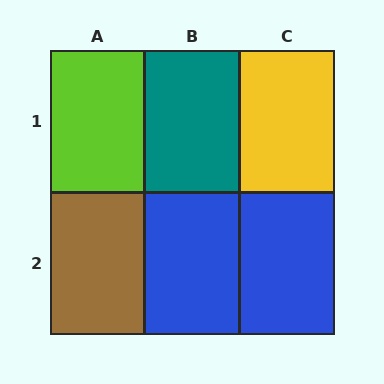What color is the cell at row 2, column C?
Blue.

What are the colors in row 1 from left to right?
Lime, teal, yellow.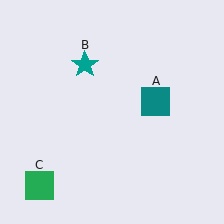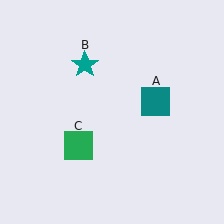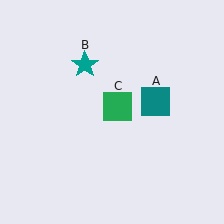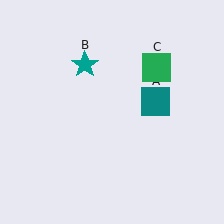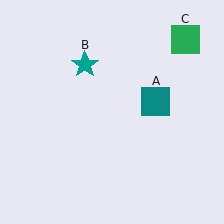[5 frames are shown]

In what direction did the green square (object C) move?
The green square (object C) moved up and to the right.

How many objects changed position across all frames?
1 object changed position: green square (object C).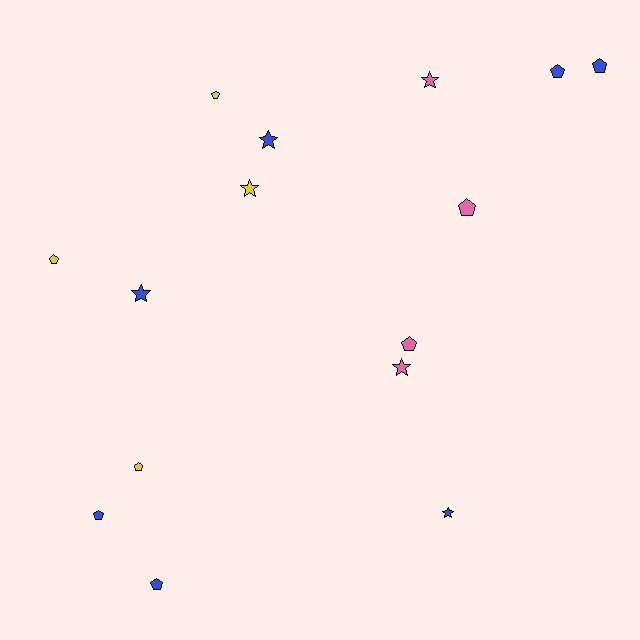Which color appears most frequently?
Blue, with 7 objects.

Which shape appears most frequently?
Pentagon, with 9 objects.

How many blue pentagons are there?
There are 4 blue pentagons.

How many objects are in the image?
There are 15 objects.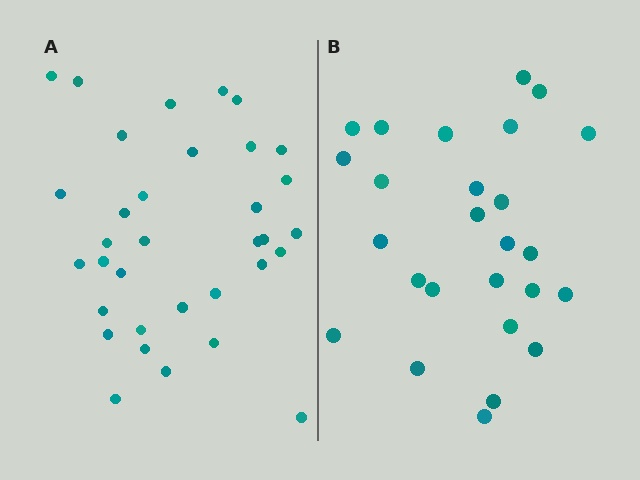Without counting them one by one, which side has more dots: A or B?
Region A (the left region) has more dots.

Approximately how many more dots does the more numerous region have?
Region A has roughly 8 or so more dots than region B.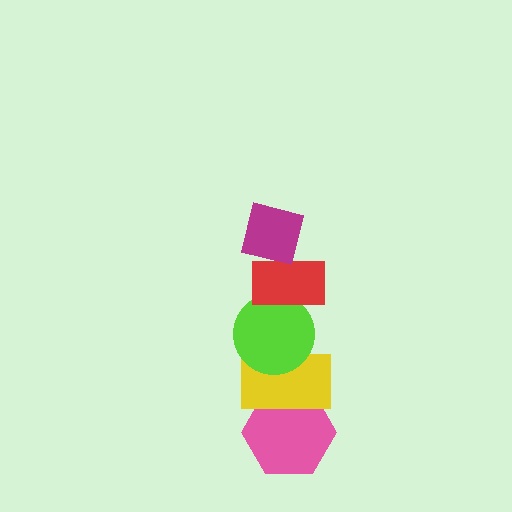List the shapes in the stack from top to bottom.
From top to bottom: the magenta square, the red rectangle, the lime circle, the yellow rectangle, the pink hexagon.